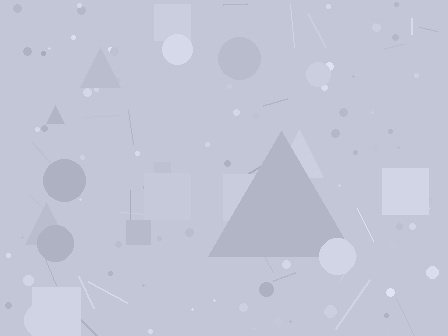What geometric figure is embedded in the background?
A triangle is embedded in the background.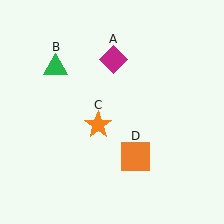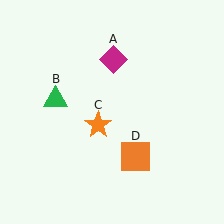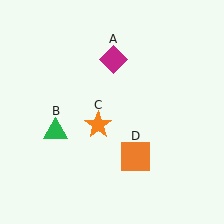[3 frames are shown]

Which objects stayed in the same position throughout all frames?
Magenta diamond (object A) and orange star (object C) and orange square (object D) remained stationary.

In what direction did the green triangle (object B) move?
The green triangle (object B) moved down.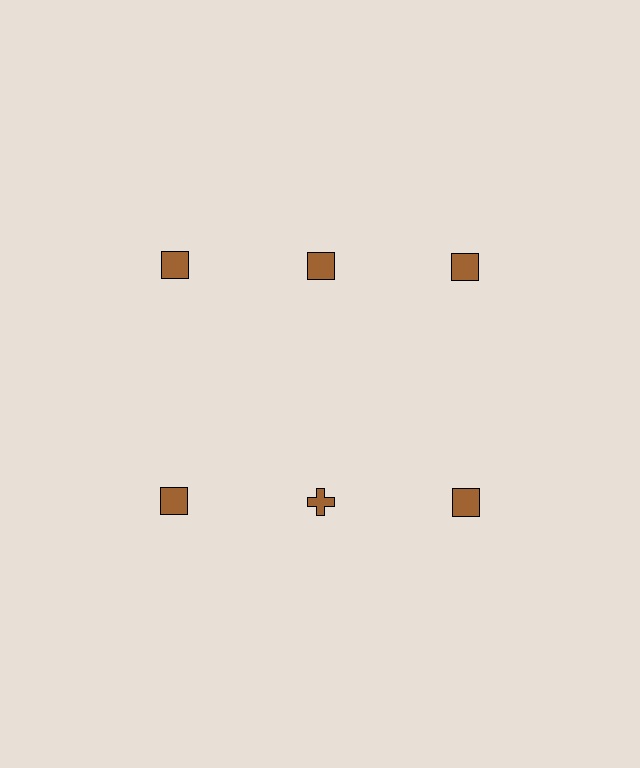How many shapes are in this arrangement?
There are 6 shapes arranged in a grid pattern.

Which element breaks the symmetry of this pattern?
The brown cross in the second row, second from left column breaks the symmetry. All other shapes are brown squares.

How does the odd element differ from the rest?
It has a different shape: cross instead of square.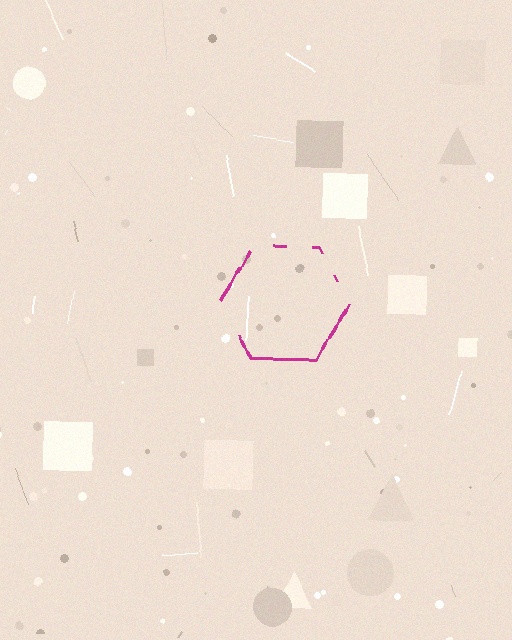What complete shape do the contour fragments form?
The contour fragments form a hexagon.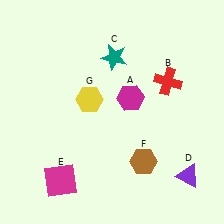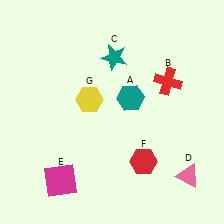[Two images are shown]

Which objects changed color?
A changed from magenta to teal. D changed from purple to pink. F changed from brown to red.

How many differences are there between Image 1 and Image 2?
There are 3 differences between the two images.